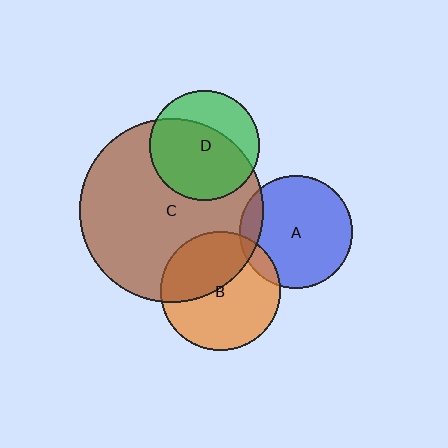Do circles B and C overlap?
Yes.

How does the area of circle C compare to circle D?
Approximately 2.8 times.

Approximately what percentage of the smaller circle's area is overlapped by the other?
Approximately 40%.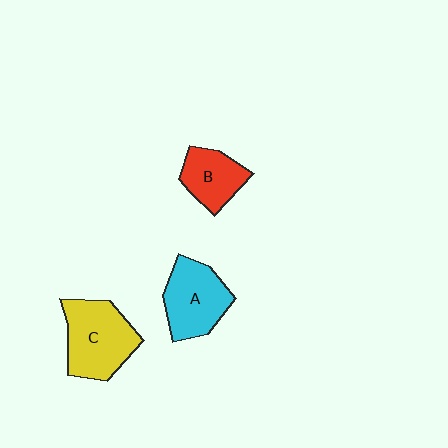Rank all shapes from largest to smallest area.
From largest to smallest: C (yellow), A (cyan), B (red).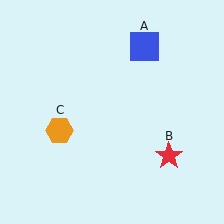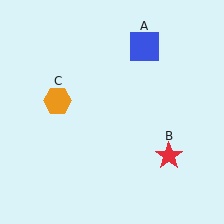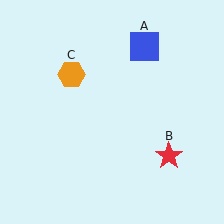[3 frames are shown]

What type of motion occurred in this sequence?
The orange hexagon (object C) rotated clockwise around the center of the scene.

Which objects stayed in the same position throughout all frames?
Blue square (object A) and red star (object B) remained stationary.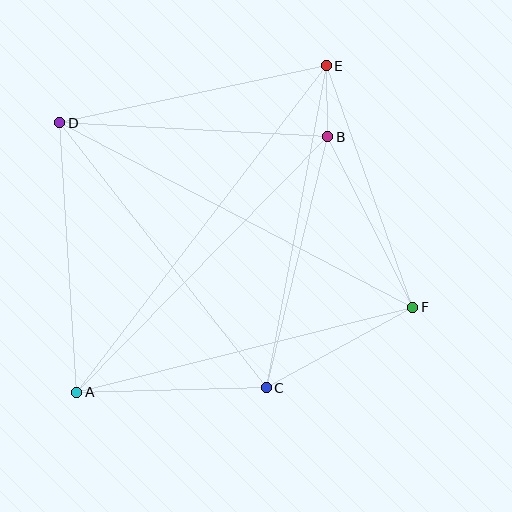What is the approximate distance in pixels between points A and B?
The distance between A and B is approximately 358 pixels.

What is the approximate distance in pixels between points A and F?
The distance between A and F is approximately 347 pixels.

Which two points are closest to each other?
Points B and E are closest to each other.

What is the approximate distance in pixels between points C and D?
The distance between C and D is approximately 336 pixels.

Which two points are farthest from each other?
Points A and E are farthest from each other.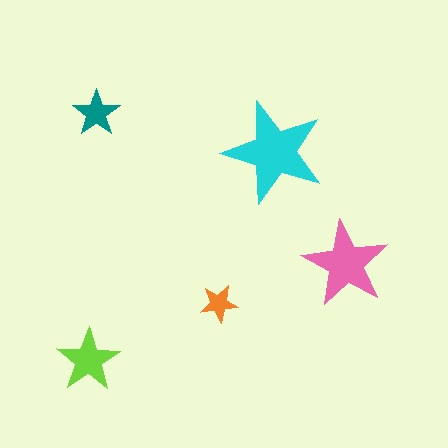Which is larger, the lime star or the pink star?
The pink one.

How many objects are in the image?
There are 5 objects in the image.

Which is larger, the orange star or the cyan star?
The cyan one.